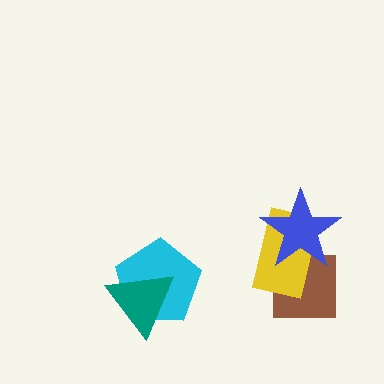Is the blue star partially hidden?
No, no other shape covers it.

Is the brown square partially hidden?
Yes, it is partially covered by another shape.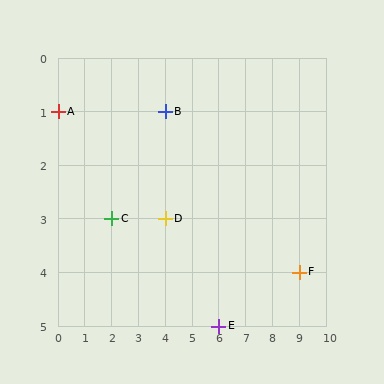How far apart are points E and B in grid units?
Points E and B are 2 columns and 4 rows apart (about 4.5 grid units diagonally).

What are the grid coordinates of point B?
Point B is at grid coordinates (4, 1).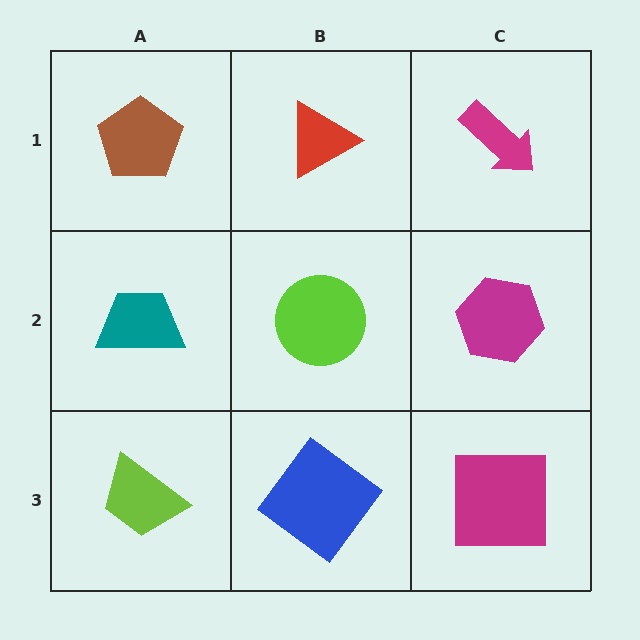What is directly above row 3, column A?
A teal trapezoid.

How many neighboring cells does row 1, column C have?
2.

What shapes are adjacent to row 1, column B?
A lime circle (row 2, column B), a brown pentagon (row 1, column A), a magenta arrow (row 1, column C).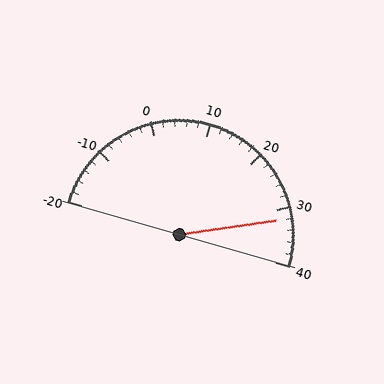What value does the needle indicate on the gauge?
The needle indicates approximately 32.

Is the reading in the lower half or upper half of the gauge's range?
The reading is in the upper half of the range (-20 to 40).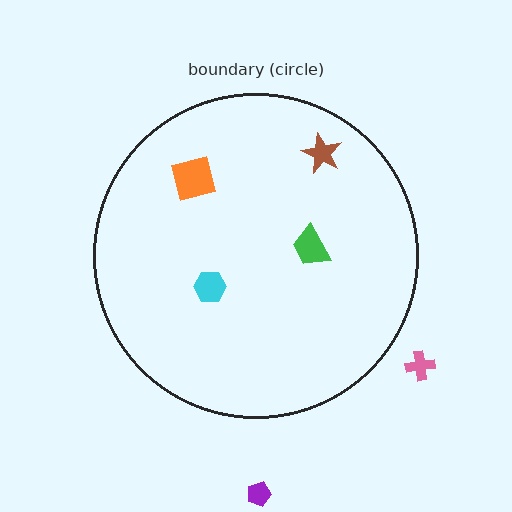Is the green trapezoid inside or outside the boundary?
Inside.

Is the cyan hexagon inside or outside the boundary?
Inside.